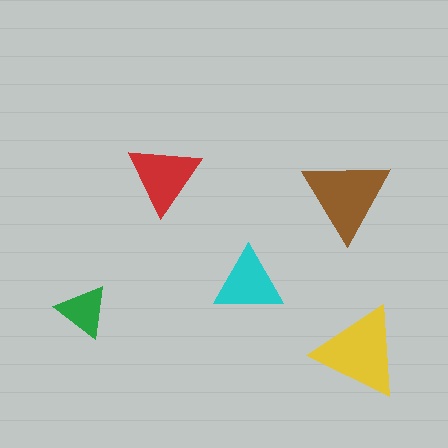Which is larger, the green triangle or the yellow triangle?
The yellow one.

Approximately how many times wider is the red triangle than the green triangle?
About 1.5 times wider.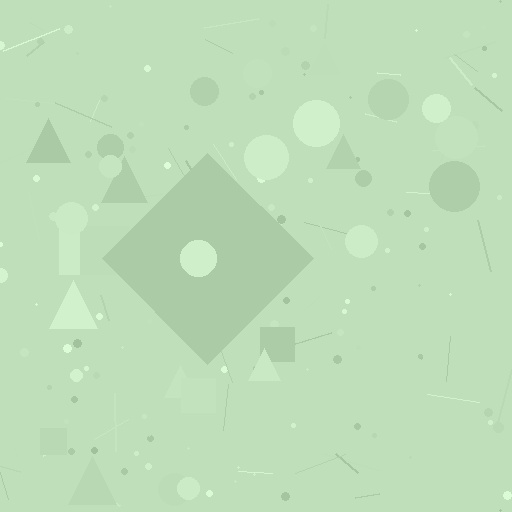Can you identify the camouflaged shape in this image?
The camouflaged shape is a diamond.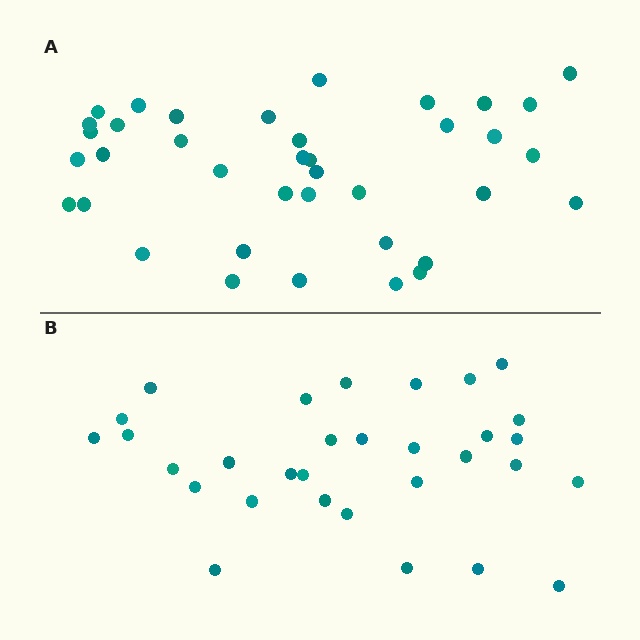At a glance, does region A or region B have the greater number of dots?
Region A (the top region) has more dots.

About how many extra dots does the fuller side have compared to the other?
Region A has roughly 8 or so more dots than region B.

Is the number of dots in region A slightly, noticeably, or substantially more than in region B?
Region A has only slightly more — the two regions are fairly close. The ratio is roughly 1.2 to 1.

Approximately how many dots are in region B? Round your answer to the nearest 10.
About 30 dots. (The exact count is 31, which rounds to 30.)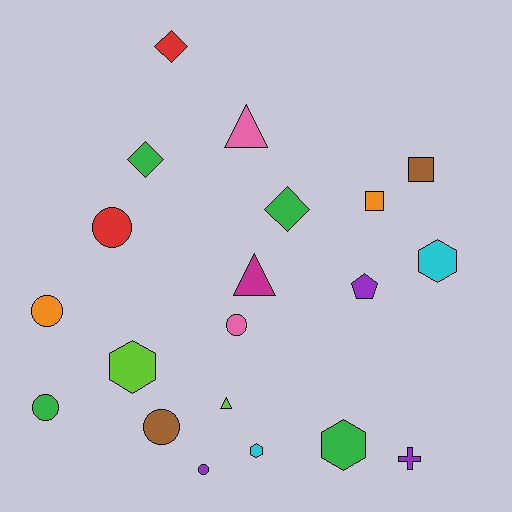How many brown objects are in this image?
There are 2 brown objects.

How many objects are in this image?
There are 20 objects.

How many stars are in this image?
There are no stars.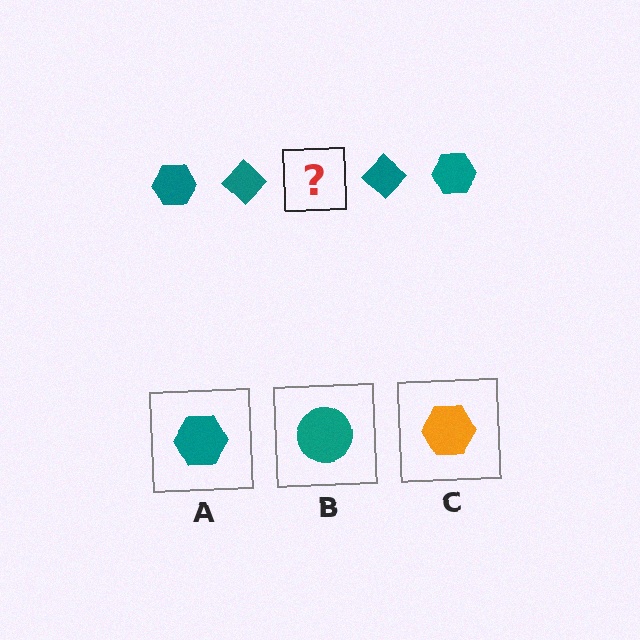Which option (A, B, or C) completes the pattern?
A.